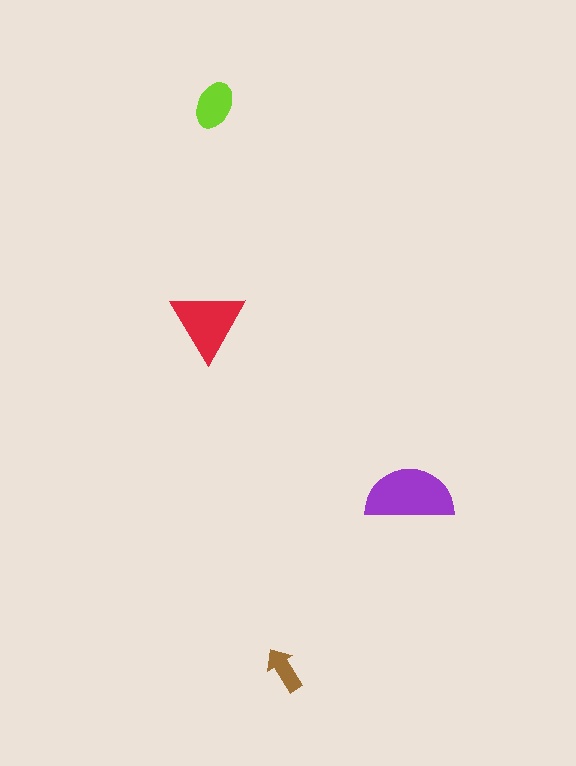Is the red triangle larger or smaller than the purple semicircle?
Smaller.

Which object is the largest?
The purple semicircle.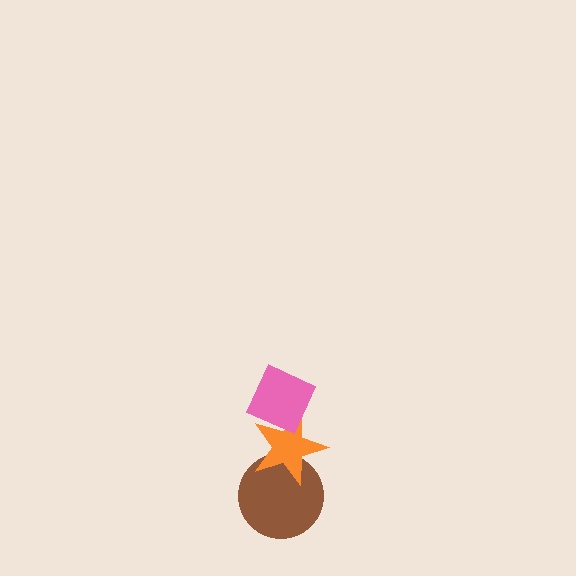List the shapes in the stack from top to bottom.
From top to bottom: the pink diamond, the orange star, the brown circle.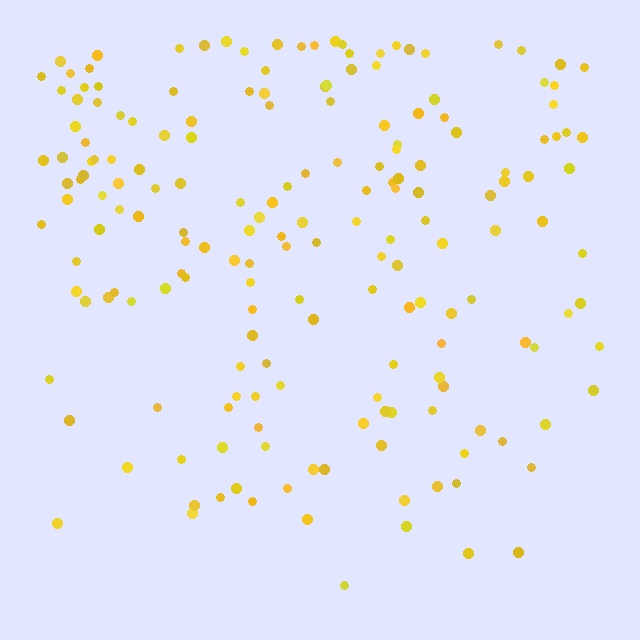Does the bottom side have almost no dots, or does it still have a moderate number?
Still a moderate number, just noticeably fewer than the top.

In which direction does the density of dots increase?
From bottom to top, with the top side densest.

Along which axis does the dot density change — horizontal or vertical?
Vertical.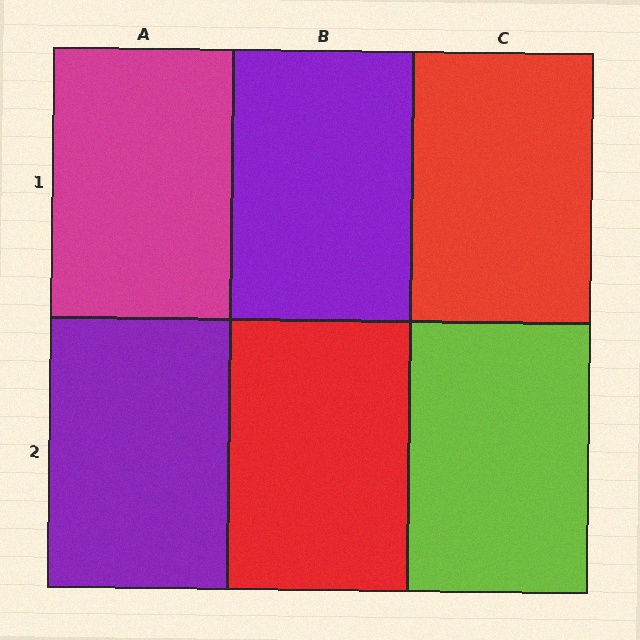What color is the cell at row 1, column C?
Red.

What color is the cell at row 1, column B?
Purple.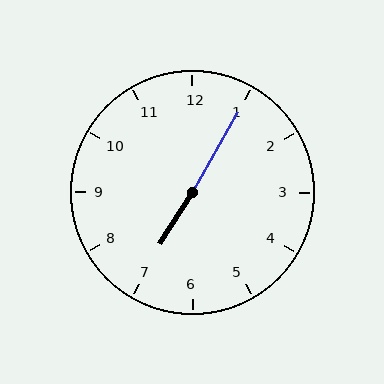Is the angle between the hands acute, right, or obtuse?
It is obtuse.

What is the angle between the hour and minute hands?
Approximately 178 degrees.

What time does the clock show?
7:05.